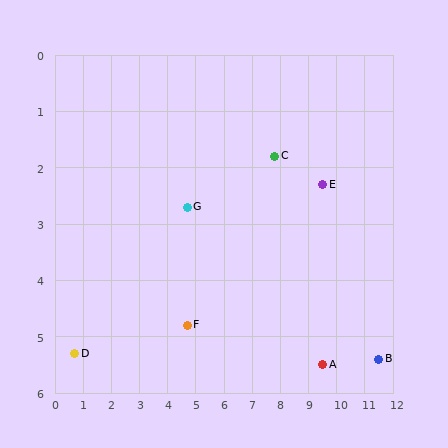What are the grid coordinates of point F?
Point F is at approximately (4.7, 4.8).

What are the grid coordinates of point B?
Point B is at approximately (11.5, 5.4).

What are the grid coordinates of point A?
Point A is at approximately (9.5, 5.5).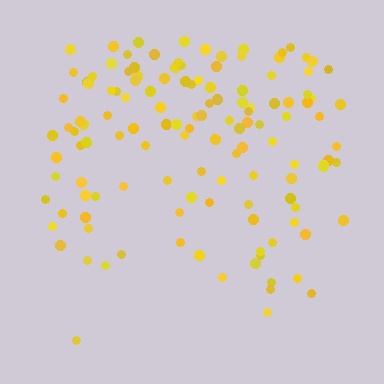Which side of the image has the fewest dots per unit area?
The bottom.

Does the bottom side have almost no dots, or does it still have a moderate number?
Still a moderate number, just noticeably fewer than the top.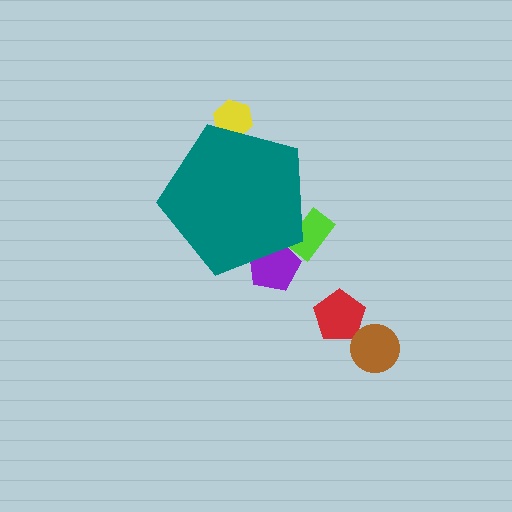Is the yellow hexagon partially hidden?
Yes, the yellow hexagon is partially hidden behind the teal pentagon.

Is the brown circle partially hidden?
No, the brown circle is fully visible.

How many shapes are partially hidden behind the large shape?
3 shapes are partially hidden.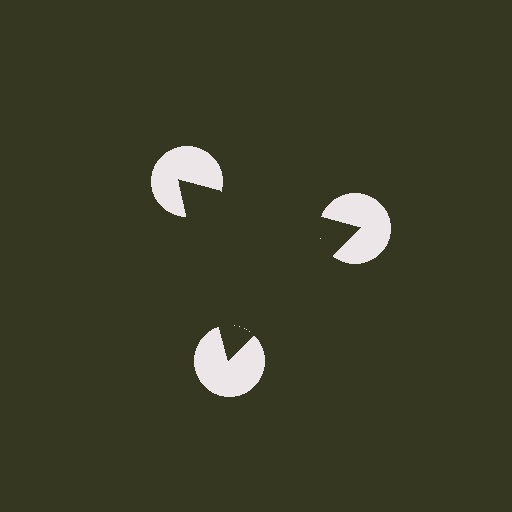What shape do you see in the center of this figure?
An illusory triangle — its edges are inferred from the aligned wedge cuts in the pac-man discs, not physically drawn.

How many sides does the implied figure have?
3 sides.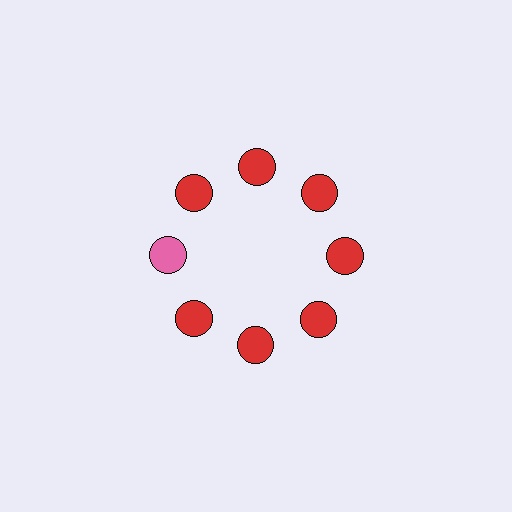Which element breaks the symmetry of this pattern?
The pink circle at roughly the 9 o'clock position breaks the symmetry. All other shapes are red circles.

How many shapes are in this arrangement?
There are 8 shapes arranged in a ring pattern.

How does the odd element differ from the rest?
It has a different color: pink instead of red.